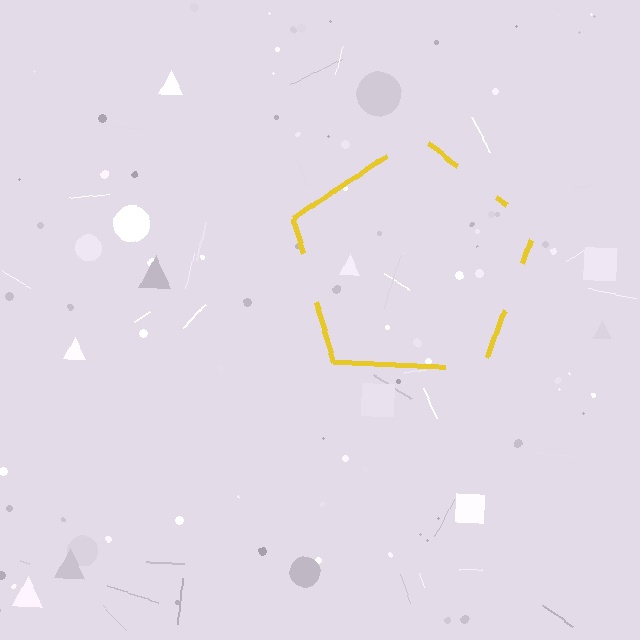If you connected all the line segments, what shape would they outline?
They would outline a pentagon.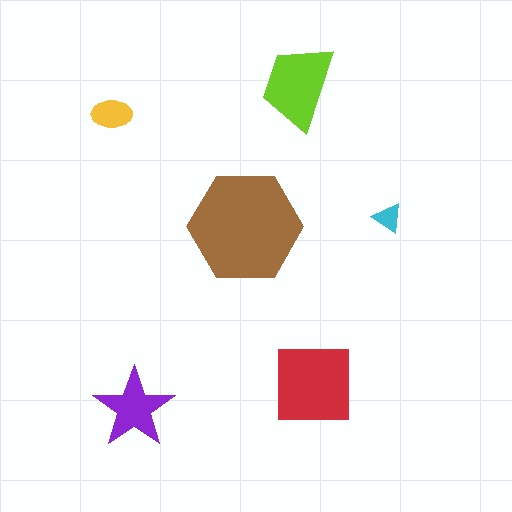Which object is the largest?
The brown hexagon.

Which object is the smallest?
The cyan triangle.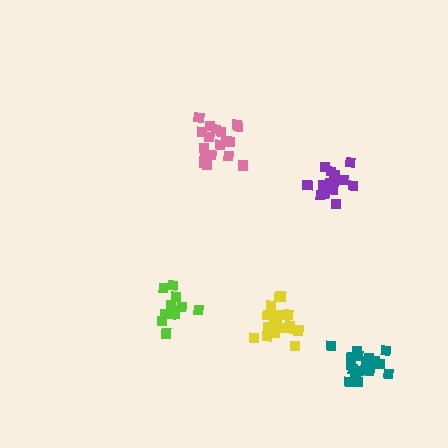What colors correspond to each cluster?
The clusters are colored: pink, lime, purple, teal, yellow.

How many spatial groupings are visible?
There are 5 spatial groupings.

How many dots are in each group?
Group 1: 18 dots, Group 2: 13 dots, Group 3: 16 dots, Group 4: 19 dots, Group 5: 19 dots (85 total).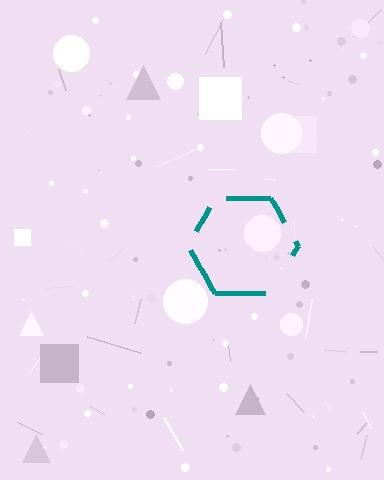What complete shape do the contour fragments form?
The contour fragments form a hexagon.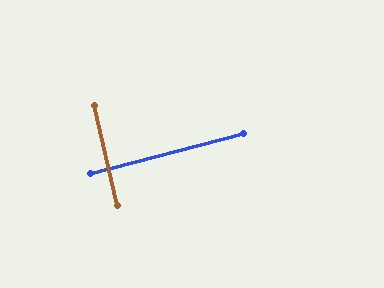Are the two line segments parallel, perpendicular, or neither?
Perpendicular — they meet at approximately 88°.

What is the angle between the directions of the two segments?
Approximately 88 degrees.